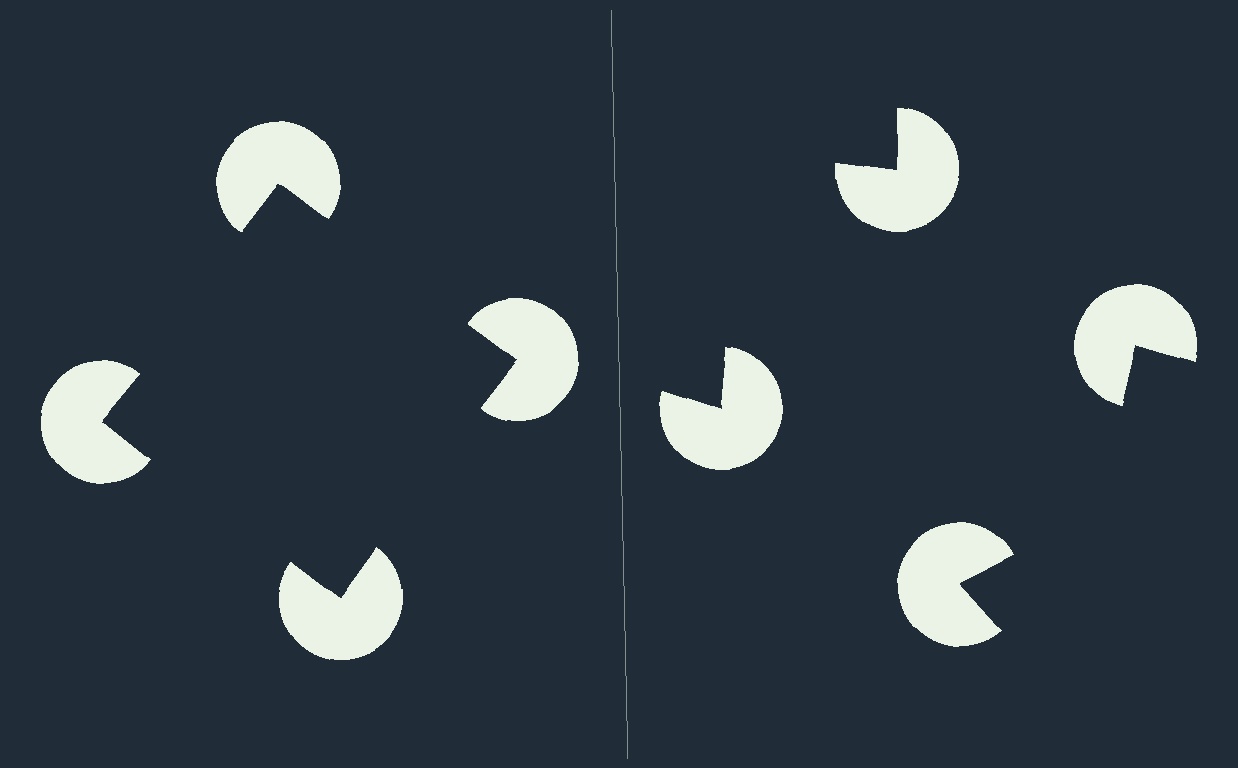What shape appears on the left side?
An illusory square.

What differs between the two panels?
The pac-man discs are positioned identically on both sides; only the wedge orientations differ. On the left they align to a square; on the right they are misaligned.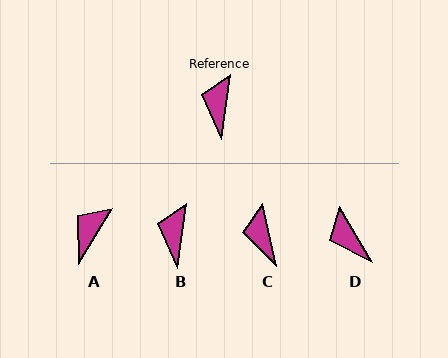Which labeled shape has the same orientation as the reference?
B.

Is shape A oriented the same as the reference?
No, it is off by about 24 degrees.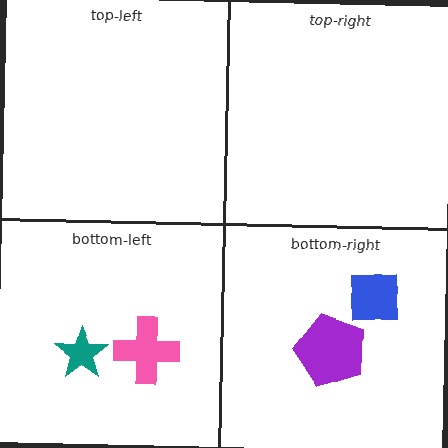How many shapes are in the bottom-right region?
2.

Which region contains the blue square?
The bottom-right region.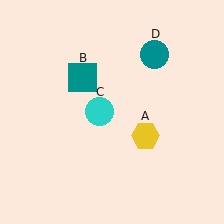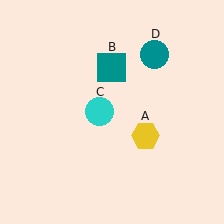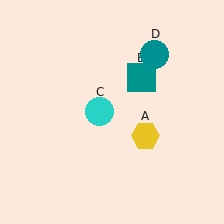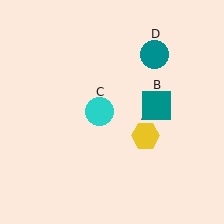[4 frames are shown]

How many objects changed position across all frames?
1 object changed position: teal square (object B).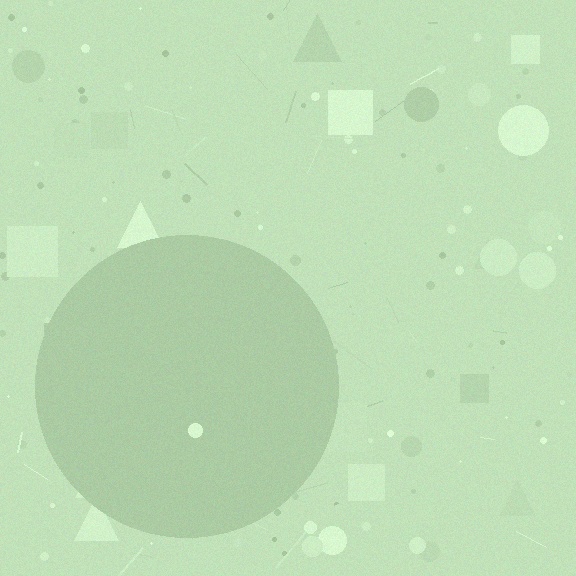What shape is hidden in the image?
A circle is hidden in the image.